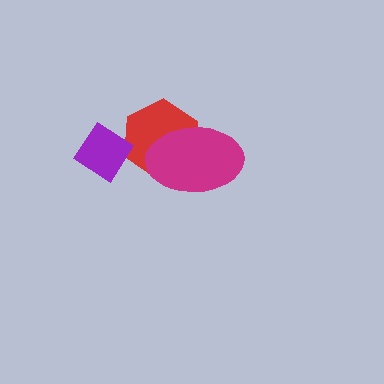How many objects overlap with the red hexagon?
2 objects overlap with the red hexagon.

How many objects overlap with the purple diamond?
1 object overlaps with the purple diamond.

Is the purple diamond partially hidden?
No, no other shape covers it.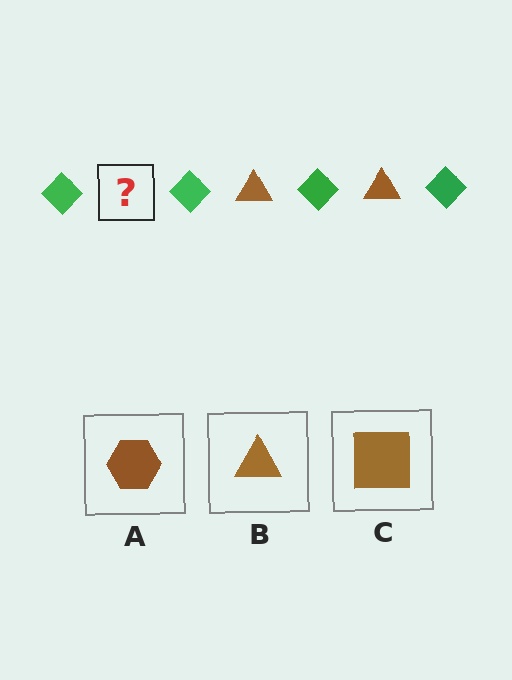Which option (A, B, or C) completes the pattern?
B.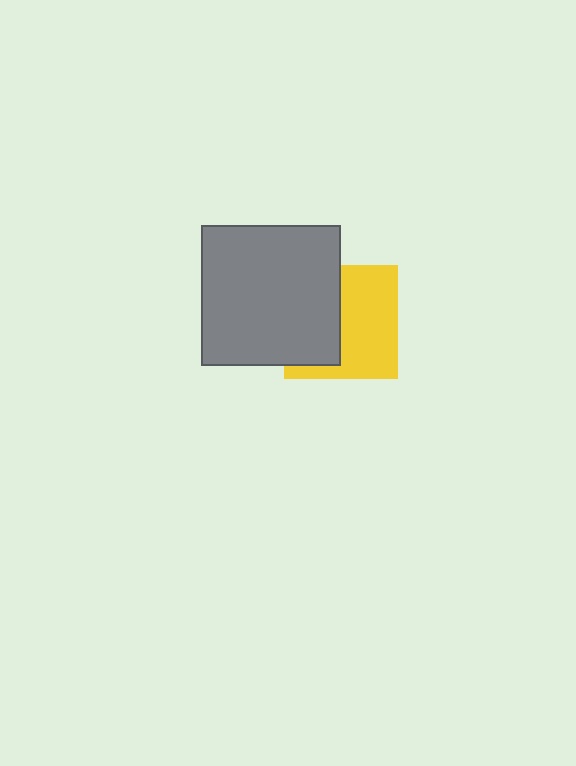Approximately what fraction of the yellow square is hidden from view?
Roughly 45% of the yellow square is hidden behind the gray square.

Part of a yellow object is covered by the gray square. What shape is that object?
It is a square.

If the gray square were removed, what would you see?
You would see the complete yellow square.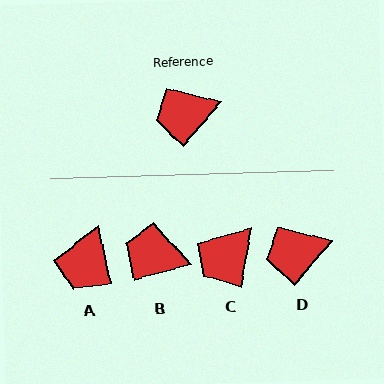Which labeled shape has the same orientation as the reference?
D.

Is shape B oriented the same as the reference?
No, it is off by about 34 degrees.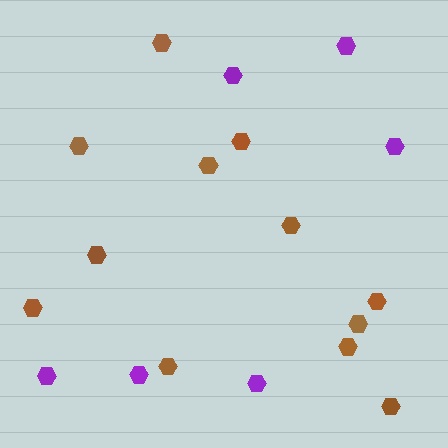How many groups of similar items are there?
There are 2 groups: one group of brown hexagons (12) and one group of purple hexagons (6).